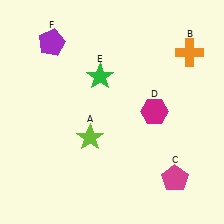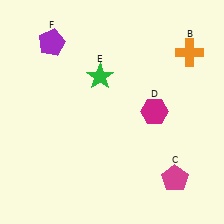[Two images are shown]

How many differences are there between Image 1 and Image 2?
There is 1 difference between the two images.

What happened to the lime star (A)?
The lime star (A) was removed in Image 2. It was in the bottom-left area of Image 1.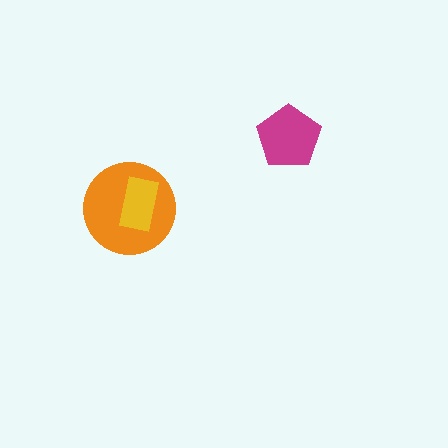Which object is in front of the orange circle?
The yellow rectangle is in front of the orange circle.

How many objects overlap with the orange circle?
1 object overlaps with the orange circle.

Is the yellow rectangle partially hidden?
No, no other shape covers it.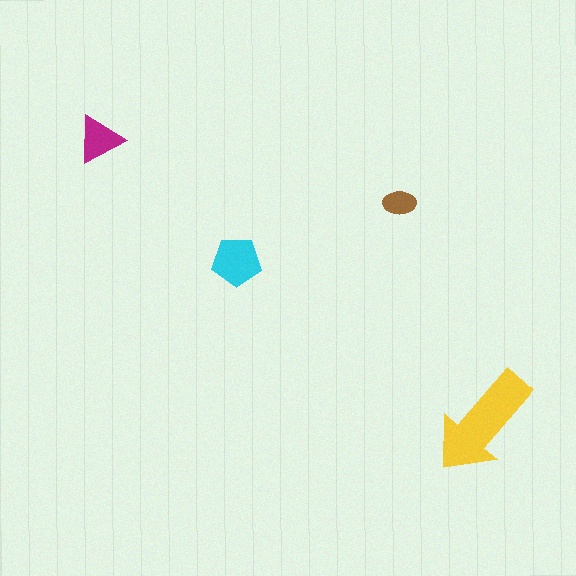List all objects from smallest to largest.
The brown ellipse, the magenta triangle, the cyan pentagon, the yellow arrow.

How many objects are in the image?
There are 4 objects in the image.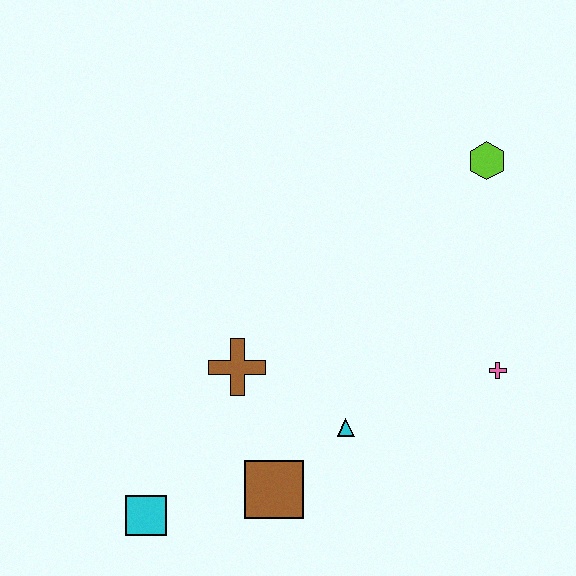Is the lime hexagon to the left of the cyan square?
No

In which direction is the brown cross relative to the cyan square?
The brown cross is above the cyan square.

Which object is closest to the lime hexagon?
The pink cross is closest to the lime hexagon.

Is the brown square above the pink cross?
No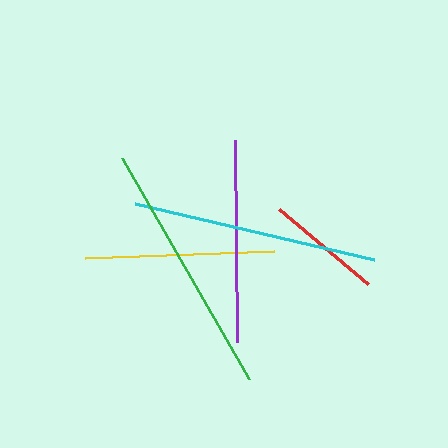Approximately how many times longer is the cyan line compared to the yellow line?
The cyan line is approximately 1.3 times the length of the yellow line.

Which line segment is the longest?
The green line is the longest at approximately 255 pixels.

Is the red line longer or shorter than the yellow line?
The yellow line is longer than the red line.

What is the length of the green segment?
The green segment is approximately 255 pixels long.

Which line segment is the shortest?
The red line is the shortest at approximately 117 pixels.